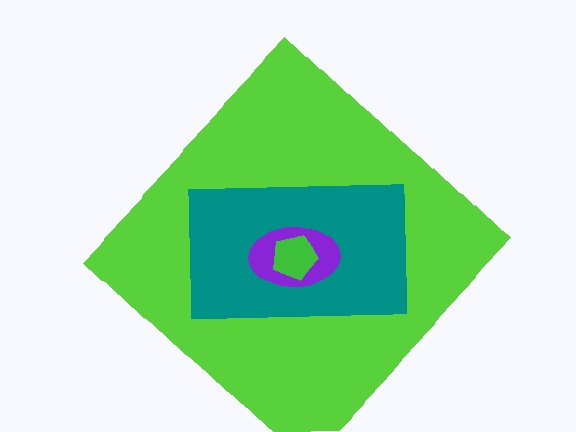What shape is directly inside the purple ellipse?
The green pentagon.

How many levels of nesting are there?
4.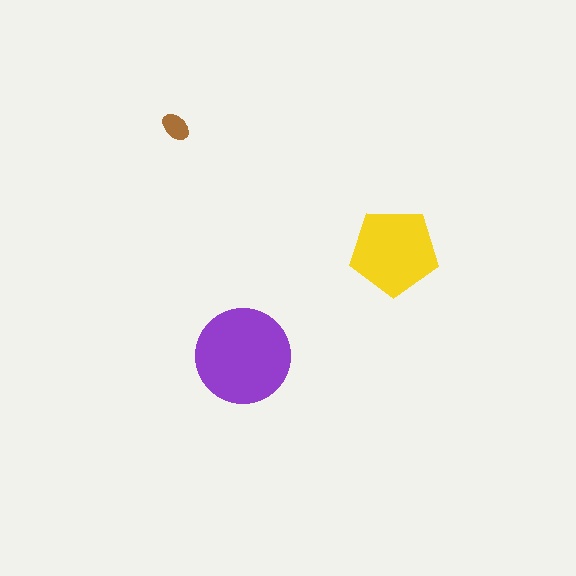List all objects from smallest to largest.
The brown ellipse, the yellow pentagon, the purple circle.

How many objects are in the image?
There are 3 objects in the image.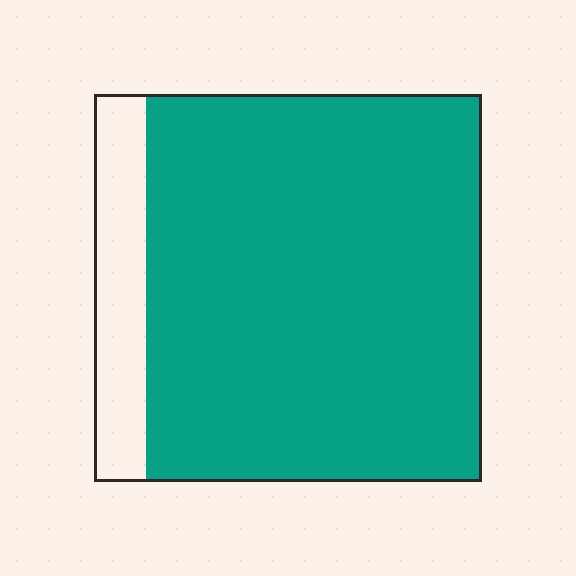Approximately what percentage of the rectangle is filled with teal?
Approximately 85%.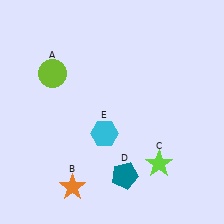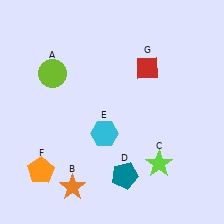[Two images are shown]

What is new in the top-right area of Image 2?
A red diamond (G) was added in the top-right area of Image 2.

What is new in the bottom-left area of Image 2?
An orange pentagon (F) was added in the bottom-left area of Image 2.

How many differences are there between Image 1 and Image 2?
There are 2 differences between the two images.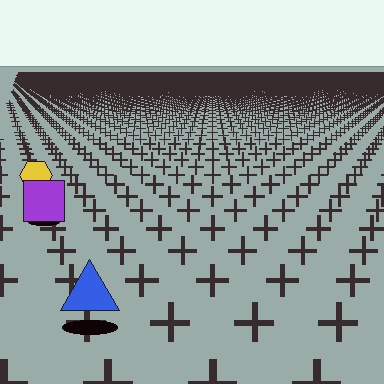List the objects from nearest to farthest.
From nearest to farthest: the blue triangle, the purple square, the yellow hexagon.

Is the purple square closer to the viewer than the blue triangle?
No. The blue triangle is closer — you can tell from the texture gradient: the ground texture is coarser near it.